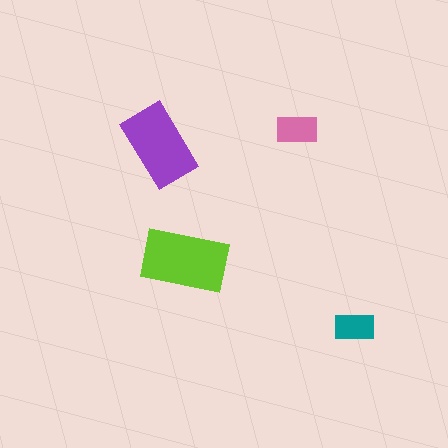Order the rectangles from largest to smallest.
the lime one, the purple one, the pink one, the teal one.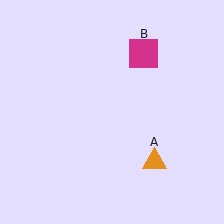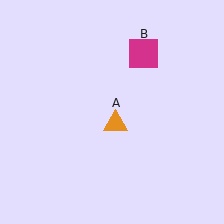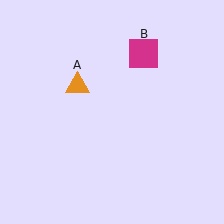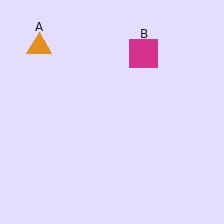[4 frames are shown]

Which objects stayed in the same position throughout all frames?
Magenta square (object B) remained stationary.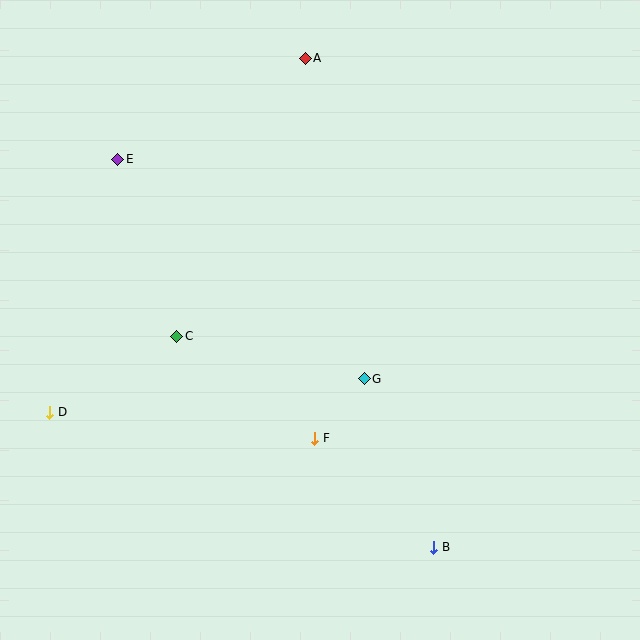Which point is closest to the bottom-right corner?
Point B is closest to the bottom-right corner.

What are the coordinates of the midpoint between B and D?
The midpoint between B and D is at (242, 480).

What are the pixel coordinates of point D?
Point D is at (50, 412).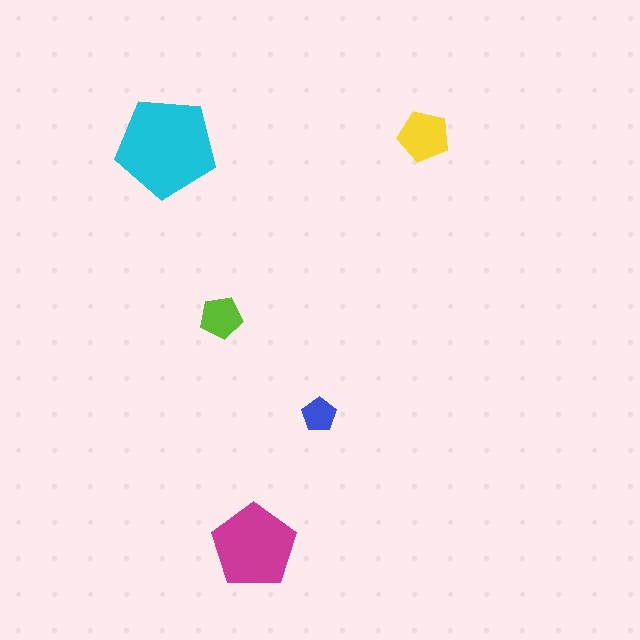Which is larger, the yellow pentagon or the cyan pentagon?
The cyan one.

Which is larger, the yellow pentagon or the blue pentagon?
The yellow one.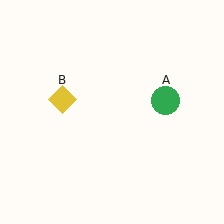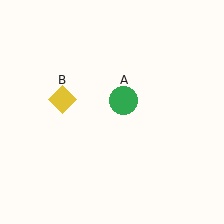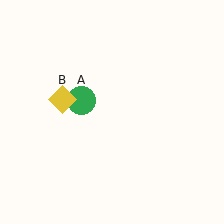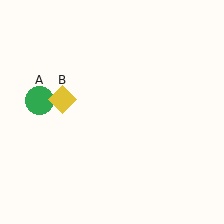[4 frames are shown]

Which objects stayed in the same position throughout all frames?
Yellow diamond (object B) remained stationary.